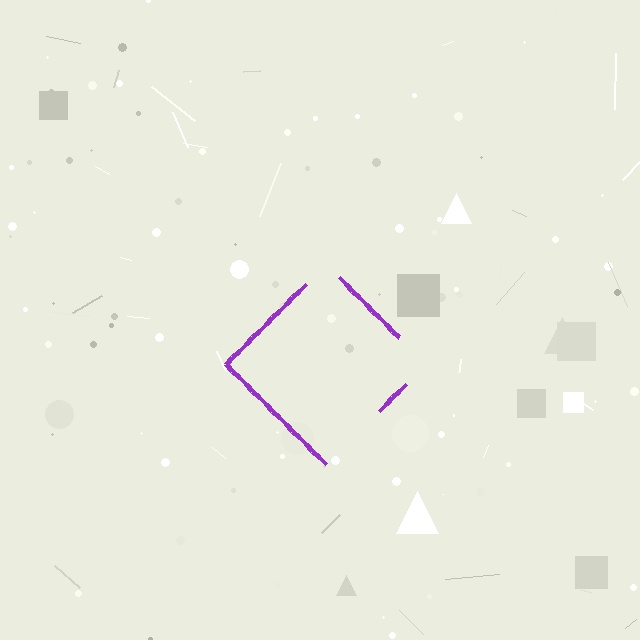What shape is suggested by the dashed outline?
The dashed outline suggests a diamond.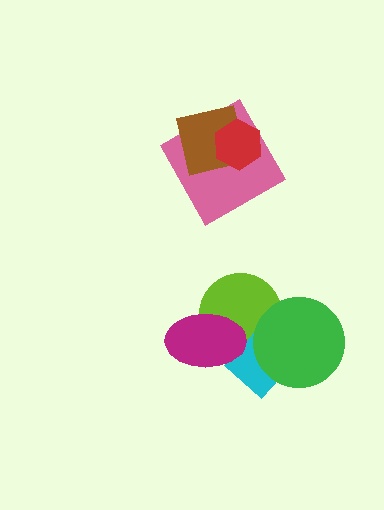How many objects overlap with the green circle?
2 objects overlap with the green circle.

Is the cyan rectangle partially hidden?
Yes, it is partially covered by another shape.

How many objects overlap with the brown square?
2 objects overlap with the brown square.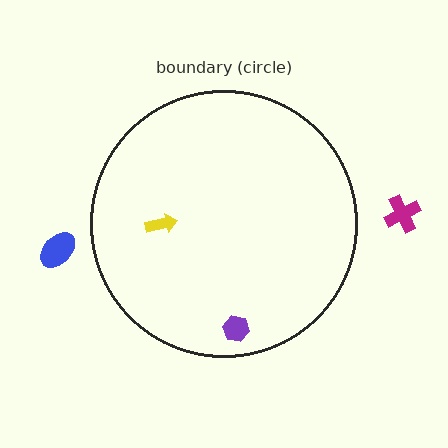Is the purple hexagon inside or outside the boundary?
Inside.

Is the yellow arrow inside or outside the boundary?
Inside.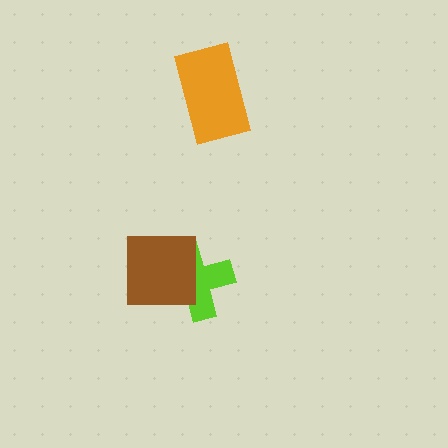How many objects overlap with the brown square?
1 object overlaps with the brown square.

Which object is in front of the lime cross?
The brown square is in front of the lime cross.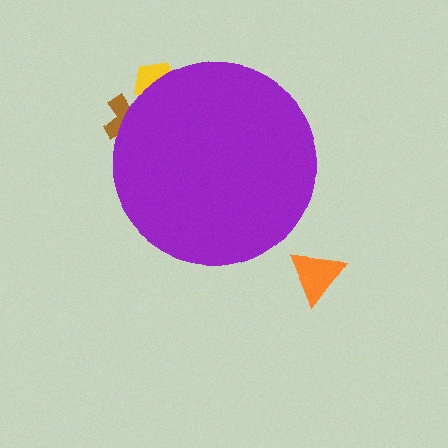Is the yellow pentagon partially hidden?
Yes, the yellow pentagon is partially hidden behind the purple circle.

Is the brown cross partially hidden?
Yes, the brown cross is partially hidden behind the purple circle.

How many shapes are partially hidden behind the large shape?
2 shapes are partially hidden.